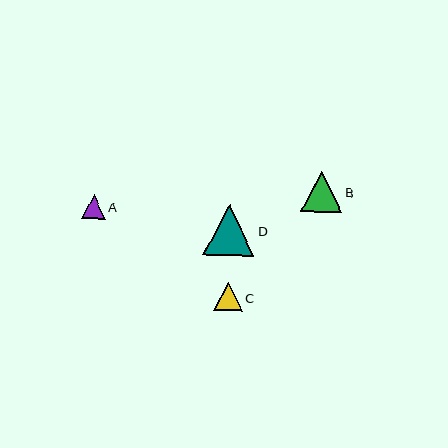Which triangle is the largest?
Triangle D is the largest with a size of approximately 51 pixels.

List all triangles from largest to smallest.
From largest to smallest: D, B, C, A.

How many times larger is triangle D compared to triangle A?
Triangle D is approximately 2.1 times the size of triangle A.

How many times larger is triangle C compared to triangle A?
Triangle C is approximately 1.2 times the size of triangle A.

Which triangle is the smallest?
Triangle A is the smallest with a size of approximately 24 pixels.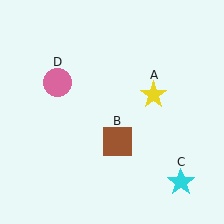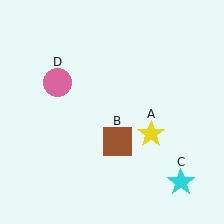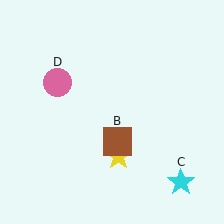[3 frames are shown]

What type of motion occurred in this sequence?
The yellow star (object A) rotated clockwise around the center of the scene.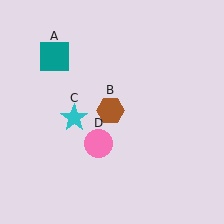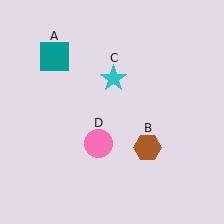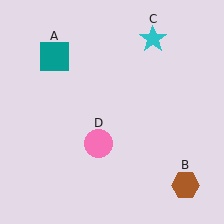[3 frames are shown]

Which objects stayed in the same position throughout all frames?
Teal square (object A) and pink circle (object D) remained stationary.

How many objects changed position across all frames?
2 objects changed position: brown hexagon (object B), cyan star (object C).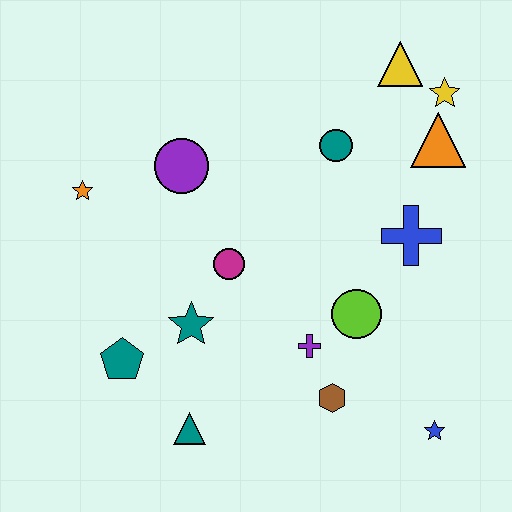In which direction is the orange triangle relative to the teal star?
The orange triangle is to the right of the teal star.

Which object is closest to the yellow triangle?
The yellow star is closest to the yellow triangle.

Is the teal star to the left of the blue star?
Yes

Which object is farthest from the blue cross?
The orange star is farthest from the blue cross.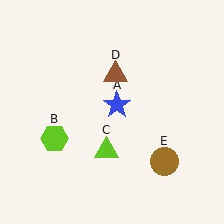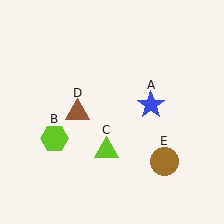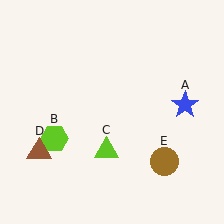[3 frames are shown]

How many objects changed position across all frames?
2 objects changed position: blue star (object A), brown triangle (object D).